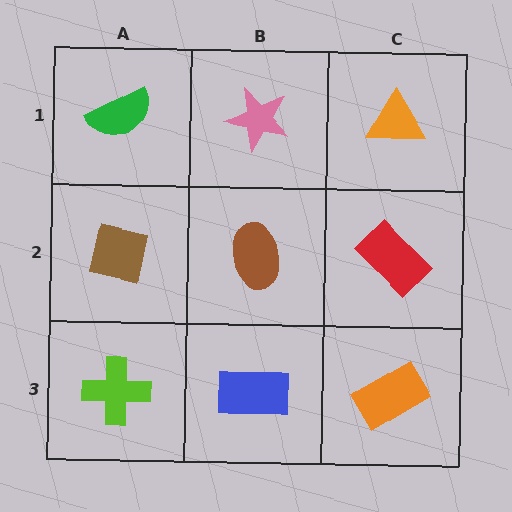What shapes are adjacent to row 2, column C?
An orange triangle (row 1, column C), an orange rectangle (row 3, column C), a brown ellipse (row 2, column B).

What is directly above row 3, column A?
A brown square.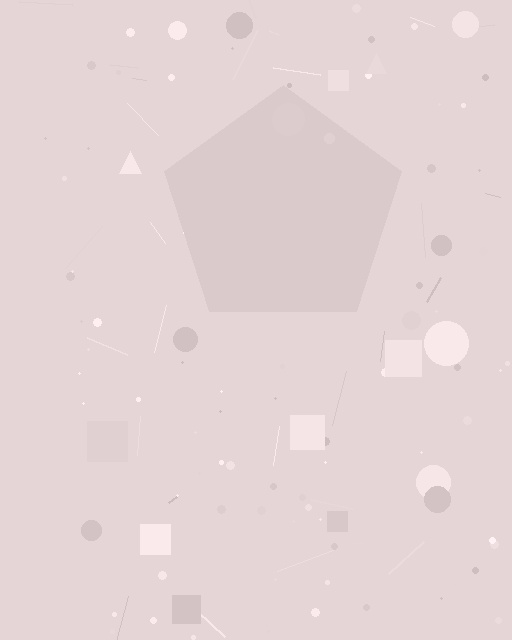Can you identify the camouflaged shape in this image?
The camouflaged shape is a pentagon.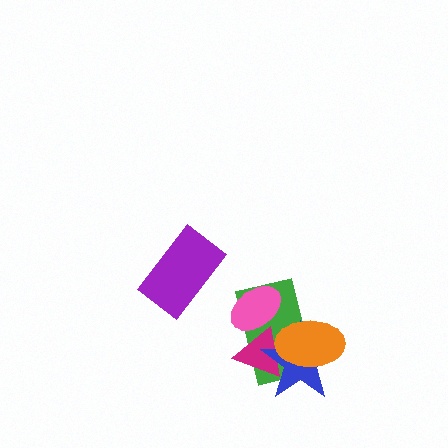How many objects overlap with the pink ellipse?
2 objects overlap with the pink ellipse.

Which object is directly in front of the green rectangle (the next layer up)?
The magenta triangle is directly in front of the green rectangle.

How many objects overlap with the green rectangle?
4 objects overlap with the green rectangle.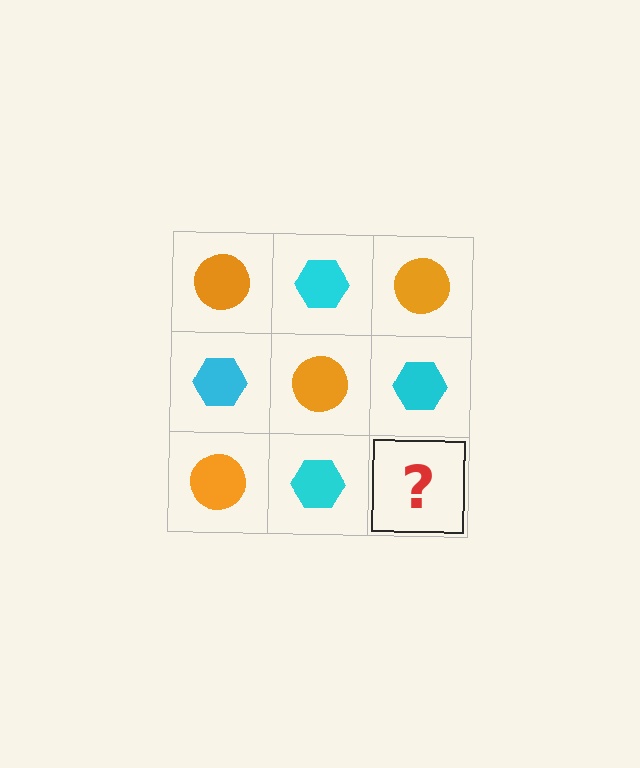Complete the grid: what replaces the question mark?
The question mark should be replaced with an orange circle.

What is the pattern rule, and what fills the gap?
The rule is that it alternates orange circle and cyan hexagon in a checkerboard pattern. The gap should be filled with an orange circle.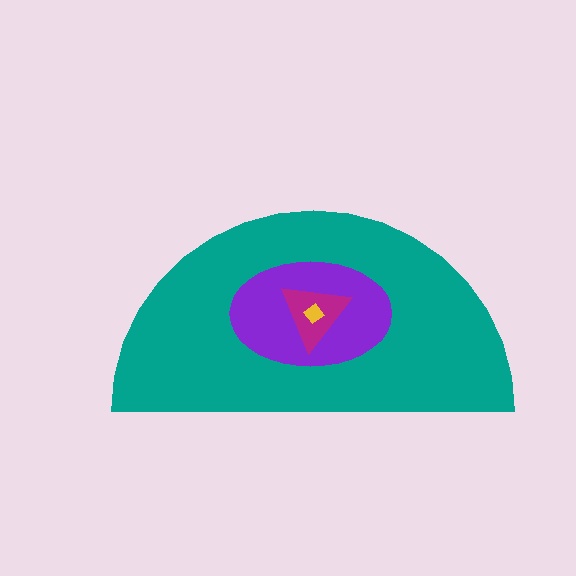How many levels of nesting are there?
4.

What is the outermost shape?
The teal semicircle.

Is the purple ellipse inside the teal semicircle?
Yes.